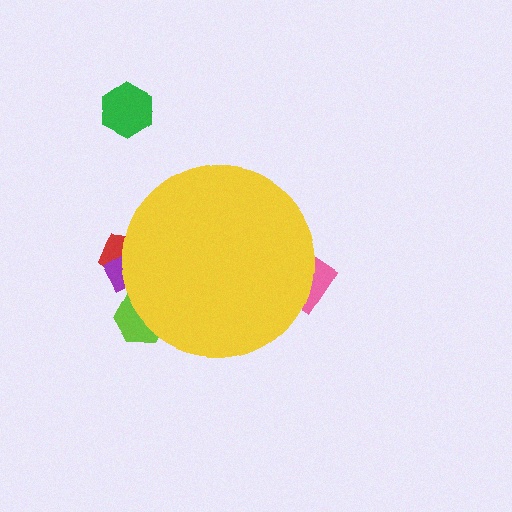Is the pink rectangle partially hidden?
Yes, the pink rectangle is partially hidden behind the yellow circle.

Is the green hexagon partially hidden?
No, the green hexagon is fully visible.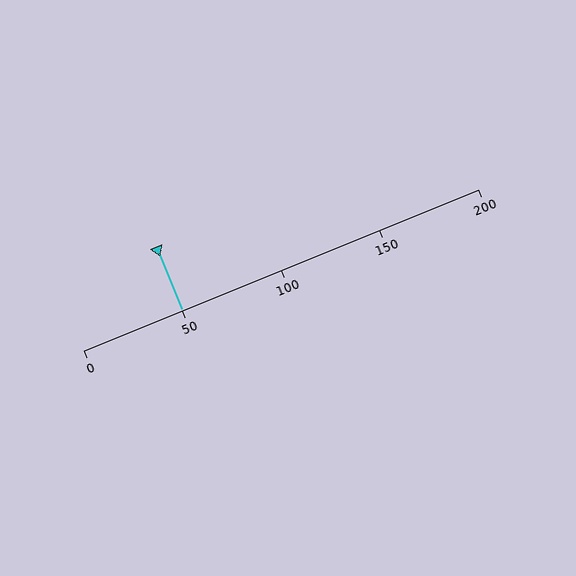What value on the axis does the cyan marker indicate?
The marker indicates approximately 50.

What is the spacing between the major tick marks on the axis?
The major ticks are spaced 50 apart.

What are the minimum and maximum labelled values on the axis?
The axis runs from 0 to 200.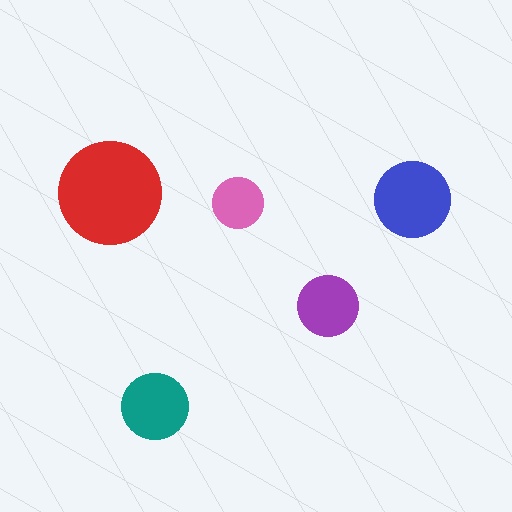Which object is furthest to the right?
The blue circle is rightmost.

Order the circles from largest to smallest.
the red one, the blue one, the teal one, the purple one, the pink one.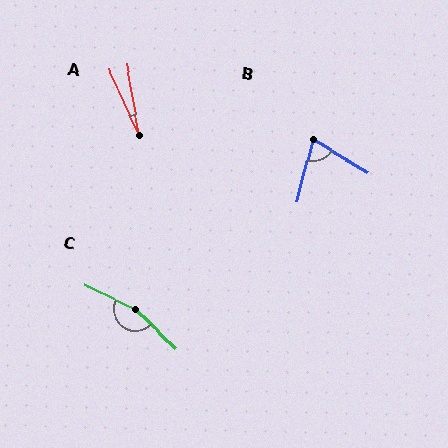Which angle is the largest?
C, at approximately 161 degrees.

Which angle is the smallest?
A, at approximately 15 degrees.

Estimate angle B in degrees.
Approximately 73 degrees.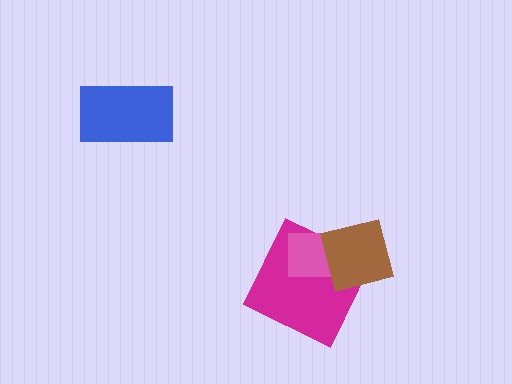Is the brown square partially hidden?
No, no other shape covers it.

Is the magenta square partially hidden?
Yes, it is partially covered by another shape.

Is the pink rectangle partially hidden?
Yes, it is partially covered by another shape.